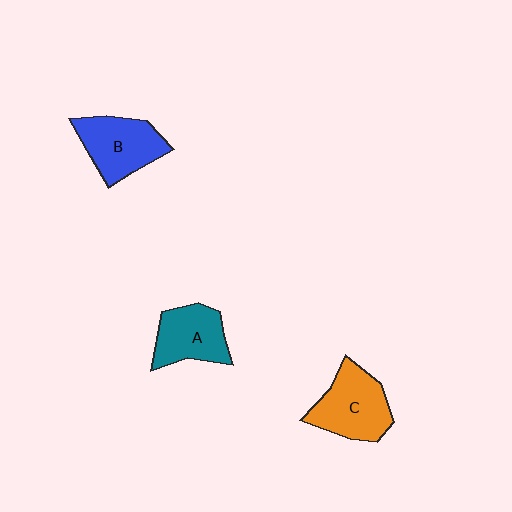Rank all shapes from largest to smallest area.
From largest to smallest: C (orange), B (blue), A (teal).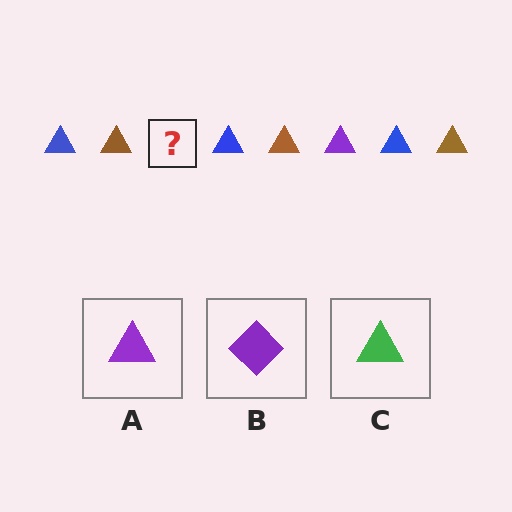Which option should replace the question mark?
Option A.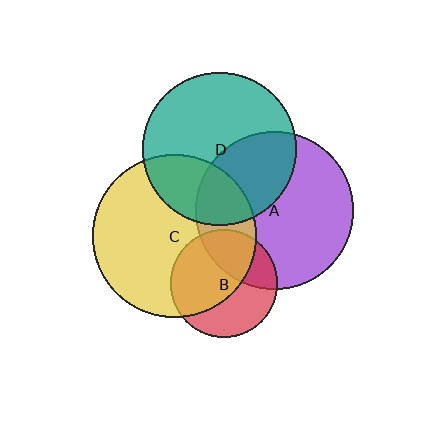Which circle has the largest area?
Circle C (yellow).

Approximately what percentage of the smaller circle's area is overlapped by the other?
Approximately 30%.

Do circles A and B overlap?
Yes.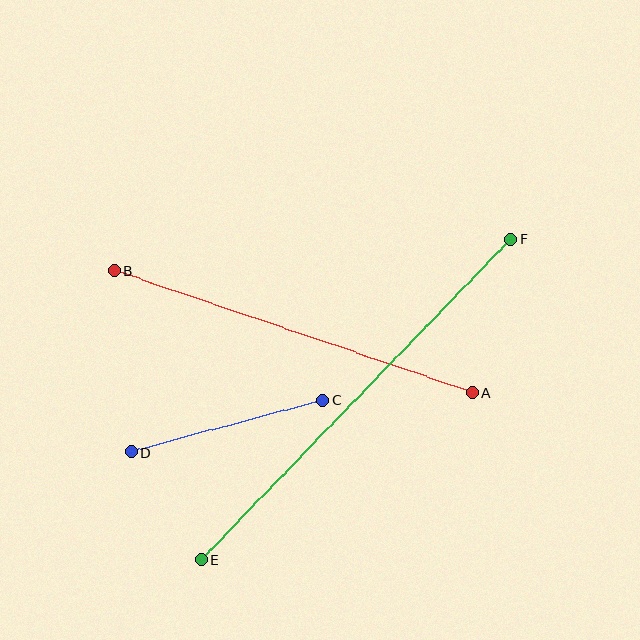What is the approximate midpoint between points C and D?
The midpoint is at approximately (227, 426) pixels.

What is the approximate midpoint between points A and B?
The midpoint is at approximately (293, 332) pixels.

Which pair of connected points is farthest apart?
Points E and F are farthest apart.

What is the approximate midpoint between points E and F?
The midpoint is at approximately (356, 399) pixels.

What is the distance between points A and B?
The distance is approximately 379 pixels.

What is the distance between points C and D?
The distance is approximately 198 pixels.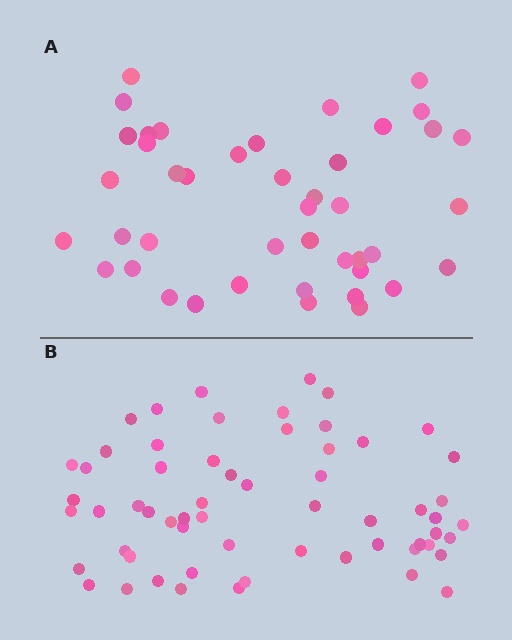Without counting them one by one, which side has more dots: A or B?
Region B (the bottom region) has more dots.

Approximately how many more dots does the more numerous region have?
Region B has approximately 15 more dots than region A.